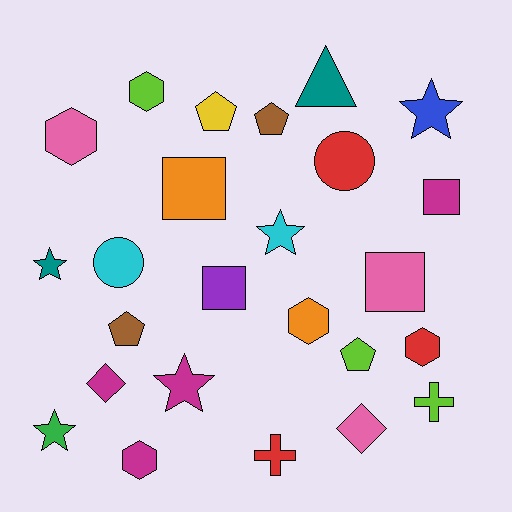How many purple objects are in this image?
There is 1 purple object.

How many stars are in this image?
There are 5 stars.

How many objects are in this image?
There are 25 objects.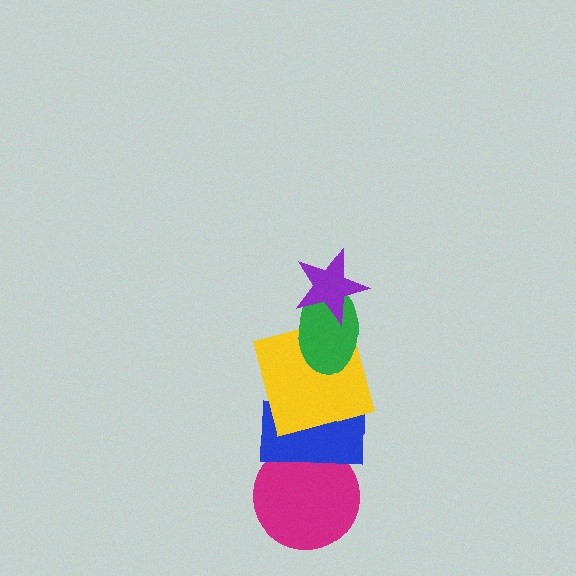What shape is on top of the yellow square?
The green ellipse is on top of the yellow square.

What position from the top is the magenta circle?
The magenta circle is 5th from the top.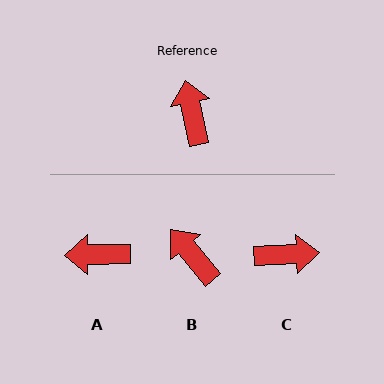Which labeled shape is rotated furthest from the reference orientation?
C, about 100 degrees away.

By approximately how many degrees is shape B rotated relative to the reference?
Approximately 28 degrees counter-clockwise.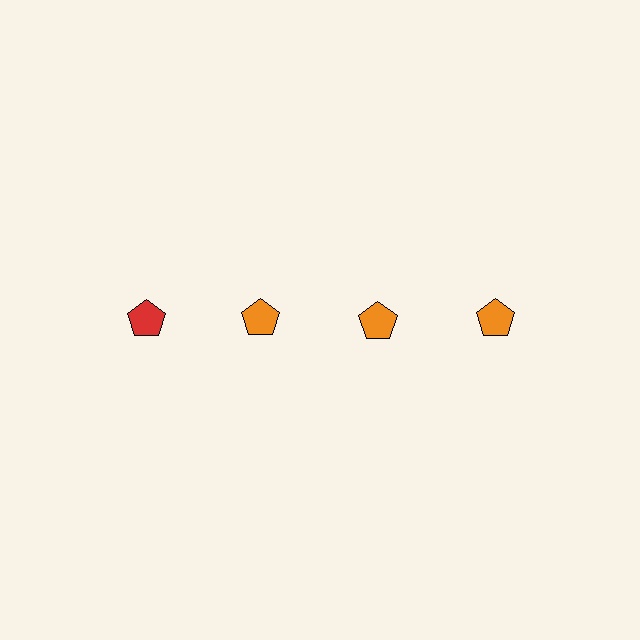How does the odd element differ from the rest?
It has a different color: red instead of orange.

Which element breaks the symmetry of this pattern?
The red pentagon in the top row, leftmost column breaks the symmetry. All other shapes are orange pentagons.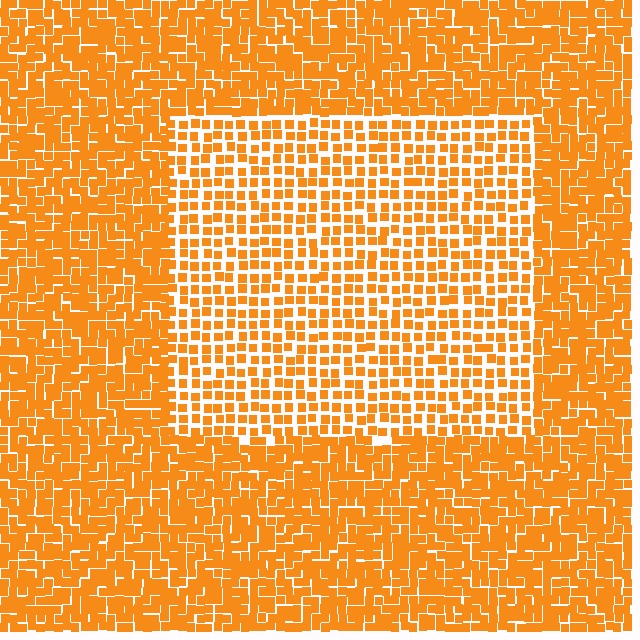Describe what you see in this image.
The image contains small orange elements arranged at two different densities. A rectangle-shaped region is visible where the elements are less densely packed than the surrounding area.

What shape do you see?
I see a rectangle.